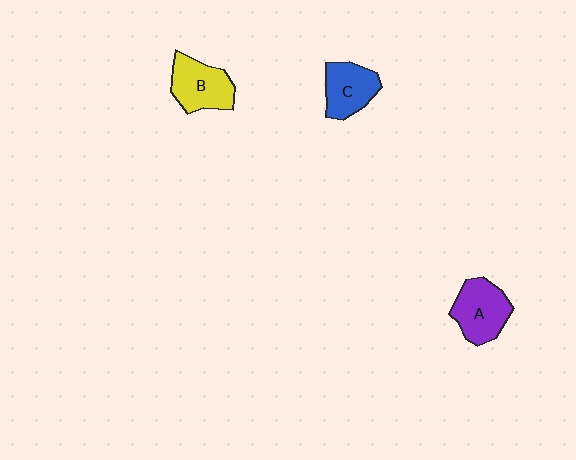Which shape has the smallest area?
Shape C (blue).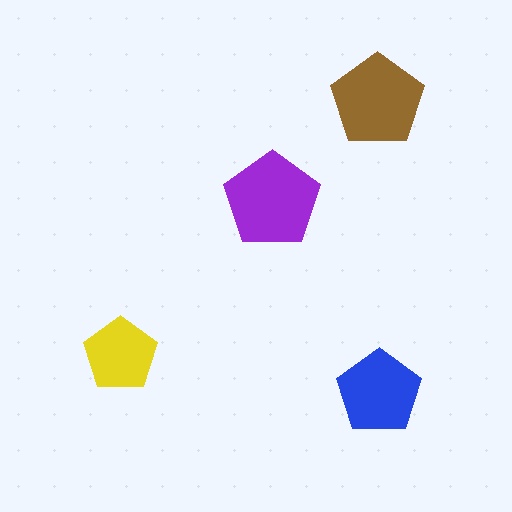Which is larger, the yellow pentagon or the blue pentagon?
The blue one.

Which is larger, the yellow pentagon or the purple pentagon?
The purple one.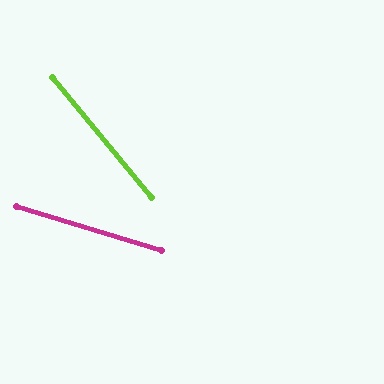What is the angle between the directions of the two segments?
Approximately 33 degrees.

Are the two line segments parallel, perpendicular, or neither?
Neither parallel nor perpendicular — they differ by about 33°.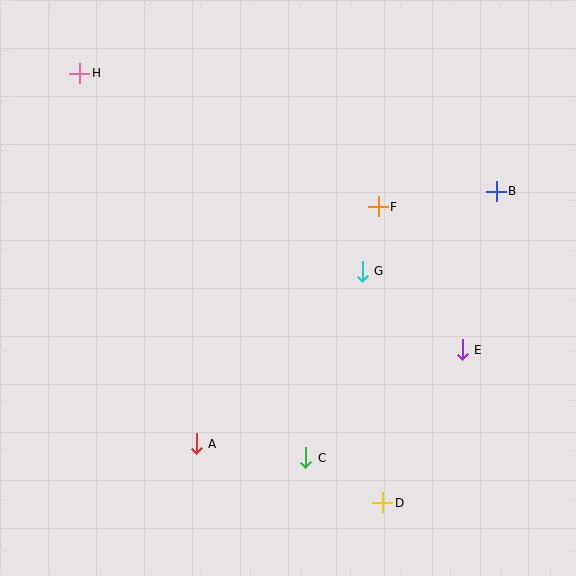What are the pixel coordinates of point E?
Point E is at (462, 350).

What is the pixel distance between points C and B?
The distance between C and B is 328 pixels.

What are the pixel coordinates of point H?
Point H is at (80, 73).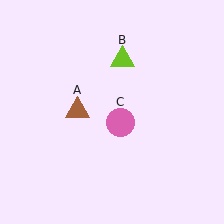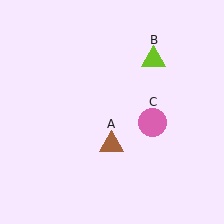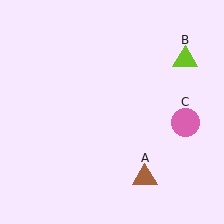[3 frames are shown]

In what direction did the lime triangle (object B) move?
The lime triangle (object B) moved right.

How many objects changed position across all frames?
3 objects changed position: brown triangle (object A), lime triangle (object B), pink circle (object C).